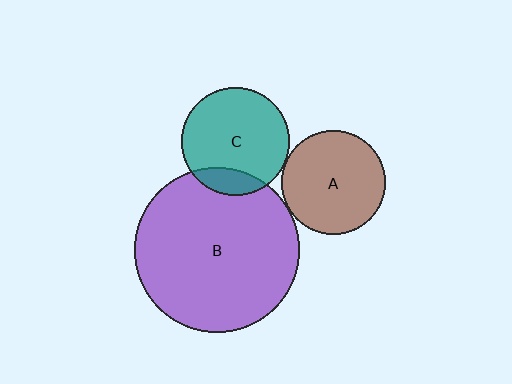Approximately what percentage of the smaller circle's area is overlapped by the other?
Approximately 15%.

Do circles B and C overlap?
Yes.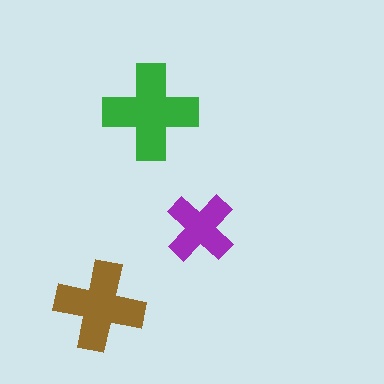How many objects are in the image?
There are 3 objects in the image.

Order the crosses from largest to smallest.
the green one, the brown one, the purple one.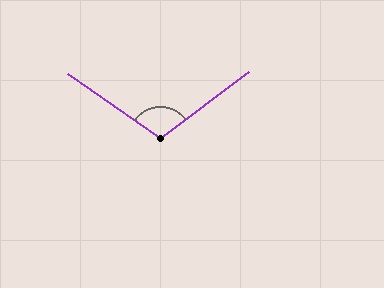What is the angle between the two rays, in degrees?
Approximately 109 degrees.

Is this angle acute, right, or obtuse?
It is obtuse.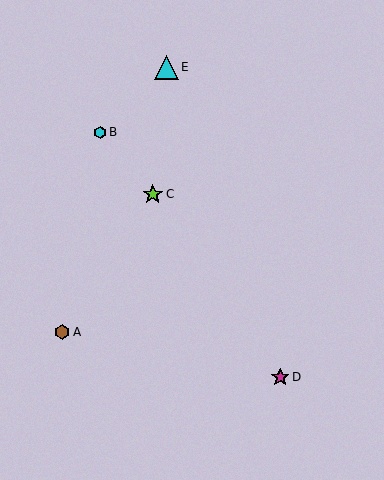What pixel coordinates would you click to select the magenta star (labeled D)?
Click at (280, 377) to select the magenta star D.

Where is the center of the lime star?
The center of the lime star is at (153, 194).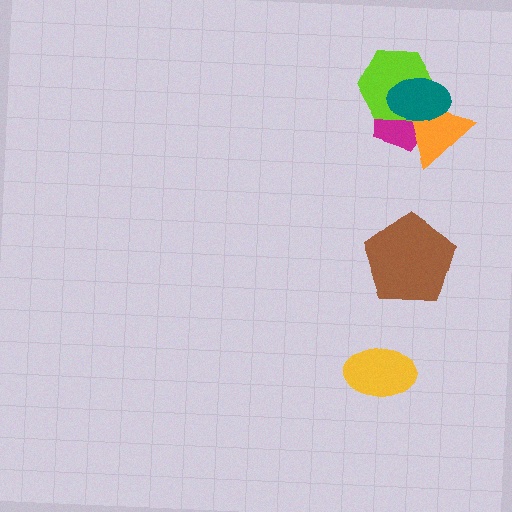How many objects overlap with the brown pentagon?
0 objects overlap with the brown pentagon.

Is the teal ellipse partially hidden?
No, no other shape covers it.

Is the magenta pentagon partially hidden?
Yes, it is partially covered by another shape.